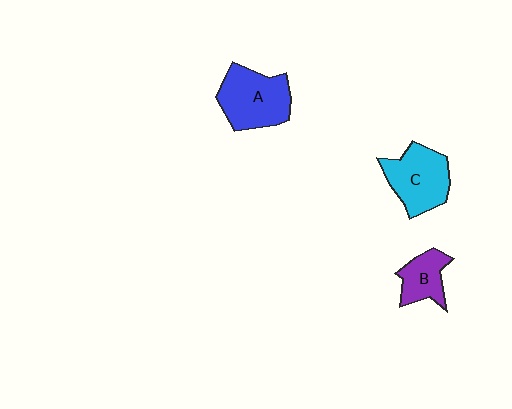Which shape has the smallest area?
Shape B (purple).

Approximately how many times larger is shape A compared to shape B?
Approximately 1.8 times.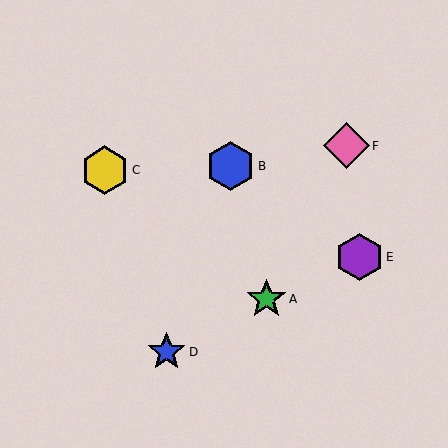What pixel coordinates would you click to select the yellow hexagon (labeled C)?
Click at (105, 170) to select the yellow hexagon C.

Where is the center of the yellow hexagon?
The center of the yellow hexagon is at (105, 170).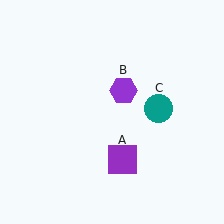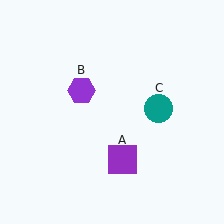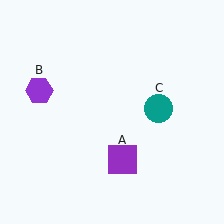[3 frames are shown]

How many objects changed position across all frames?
1 object changed position: purple hexagon (object B).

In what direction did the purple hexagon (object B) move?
The purple hexagon (object B) moved left.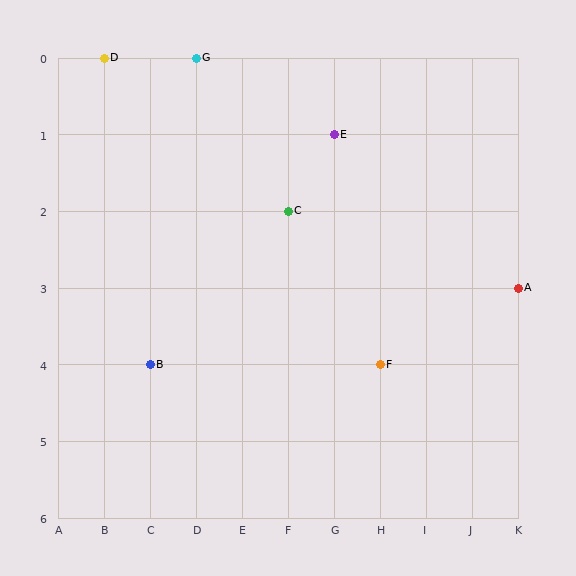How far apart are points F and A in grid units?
Points F and A are 3 columns and 1 row apart (about 3.2 grid units diagonally).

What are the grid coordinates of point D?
Point D is at grid coordinates (B, 0).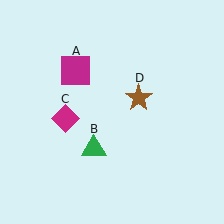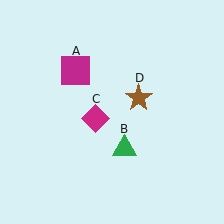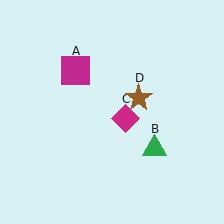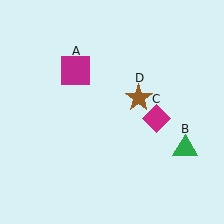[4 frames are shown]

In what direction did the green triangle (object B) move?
The green triangle (object B) moved right.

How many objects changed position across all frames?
2 objects changed position: green triangle (object B), magenta diamond (object C).